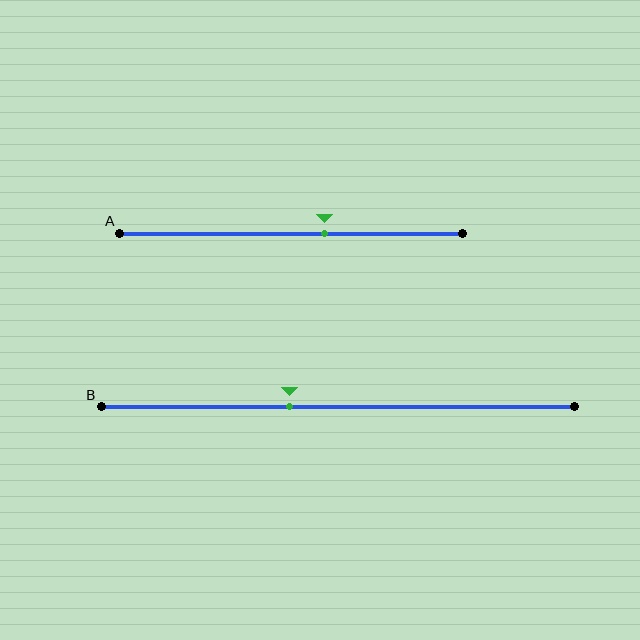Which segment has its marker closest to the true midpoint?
Segment A has its marker closest to the true midpoint.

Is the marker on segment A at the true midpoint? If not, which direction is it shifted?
No, the marker on segment A is shifted to the right by about 10% of the segment length.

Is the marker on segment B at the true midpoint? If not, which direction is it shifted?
No, the marker on segment B is shifted to the left by about 10% of the segment length.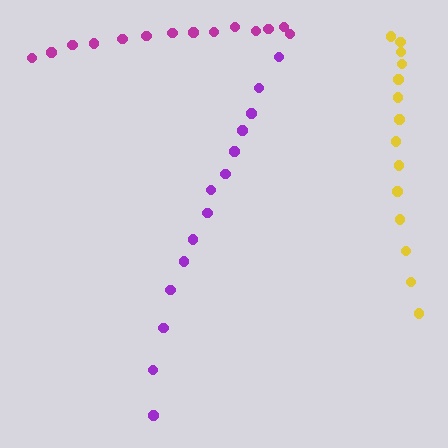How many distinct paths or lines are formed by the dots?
There are 3 distinct paths.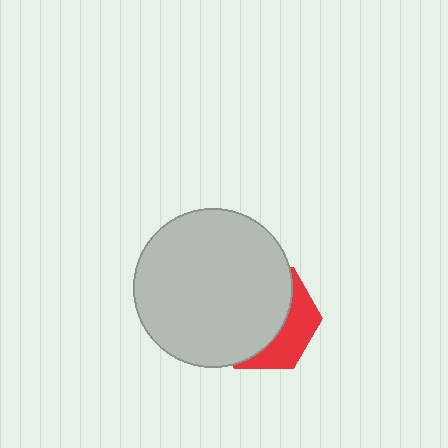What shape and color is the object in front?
The object in front is a light gray circle.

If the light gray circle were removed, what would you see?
You would see the complete red hexagon.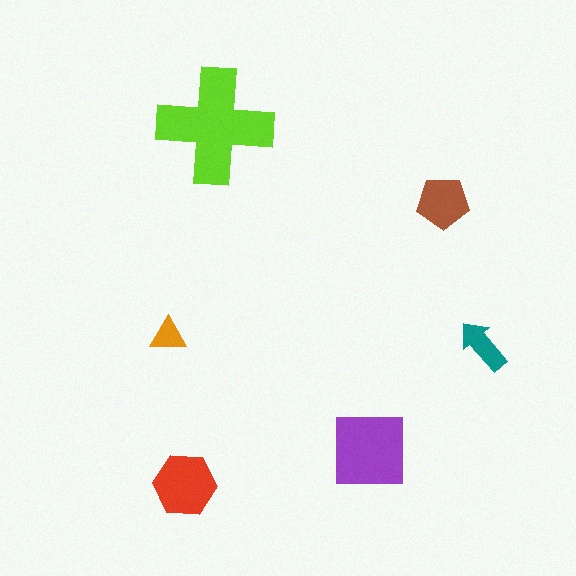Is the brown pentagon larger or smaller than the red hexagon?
Smaller.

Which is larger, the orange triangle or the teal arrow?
The teal arrow.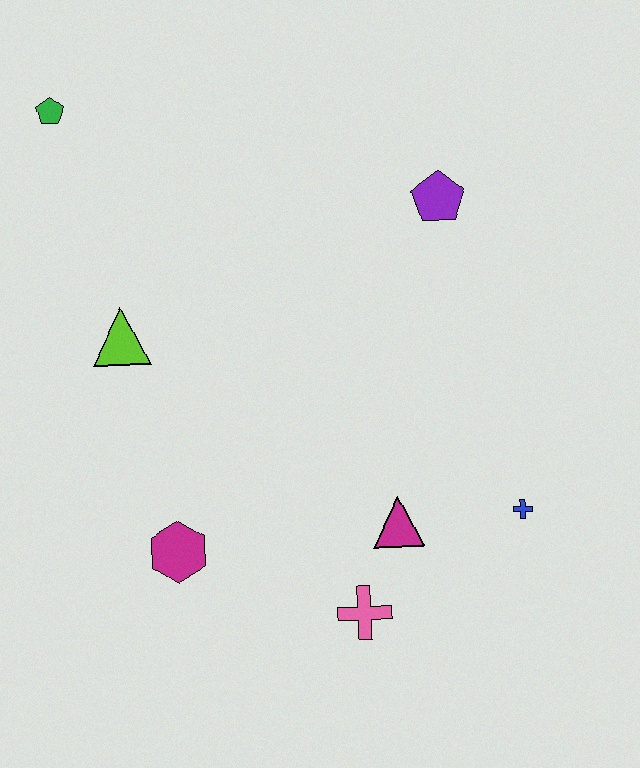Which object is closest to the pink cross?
The magenta triangle is closest to the pink cross.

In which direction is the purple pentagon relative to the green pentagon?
The purple pentagon is to the right of the green pentagon.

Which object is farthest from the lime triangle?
The blue cross is farthest from the lime triangle.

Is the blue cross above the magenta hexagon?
Yes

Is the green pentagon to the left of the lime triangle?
Yes